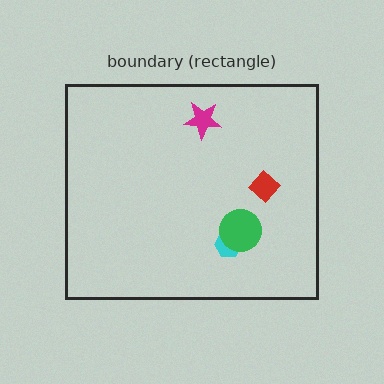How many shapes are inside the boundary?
4 inside, 0 outside.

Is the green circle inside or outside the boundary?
Inside.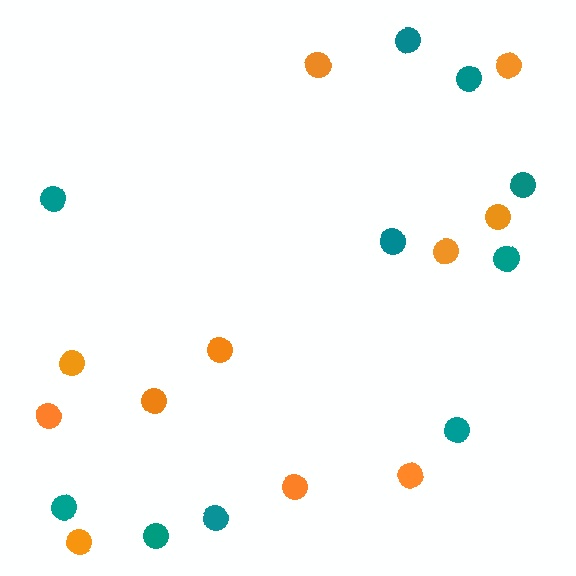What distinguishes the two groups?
There are 2 groups: one group of teal circles (10) and one group of orange circles (11).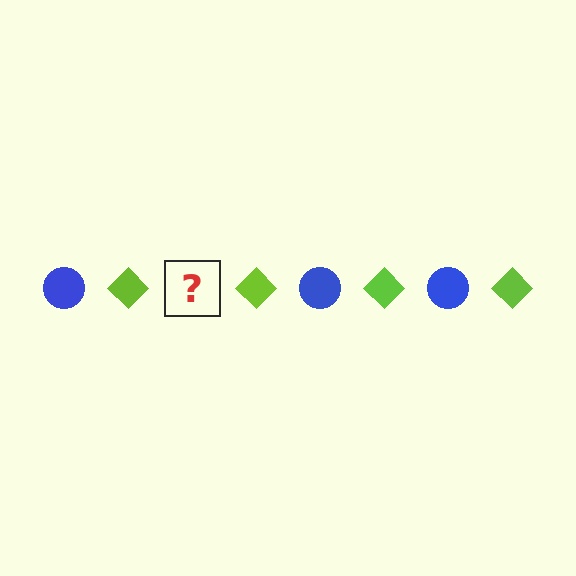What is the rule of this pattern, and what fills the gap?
The rule is that the pattern alternates between blue circle and lime diamond. The gap should be filled with a blue circle.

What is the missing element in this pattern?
The missing element is a blue circle.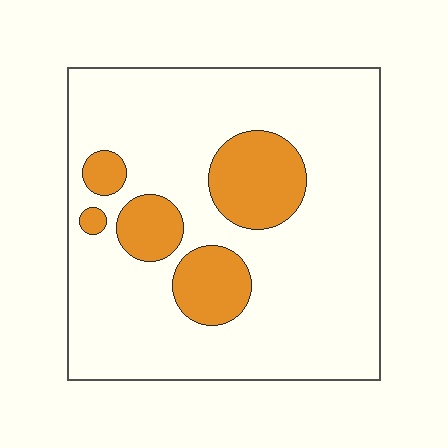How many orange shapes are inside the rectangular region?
5.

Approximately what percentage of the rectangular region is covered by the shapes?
Approximately 20%.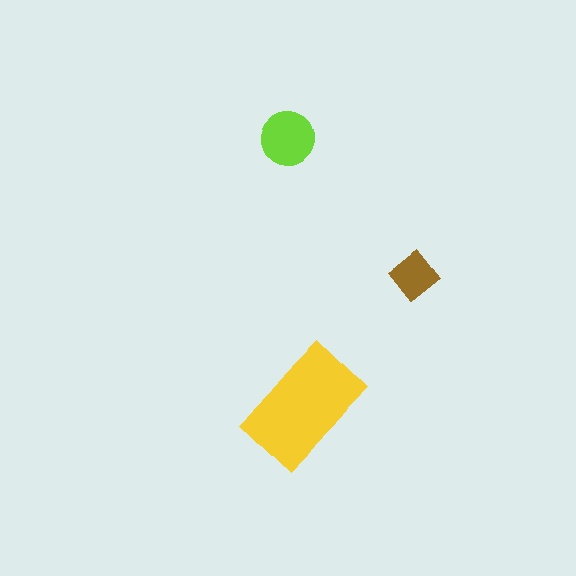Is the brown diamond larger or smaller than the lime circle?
Smaller.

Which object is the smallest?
The brown diamond.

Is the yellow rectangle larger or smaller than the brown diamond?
Larger.